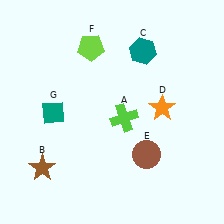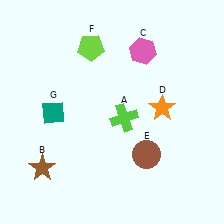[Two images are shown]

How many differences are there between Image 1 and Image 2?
There is 1 difference between the two images.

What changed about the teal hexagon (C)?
In Image 1, C is teal. In Image 2, it changed to pink.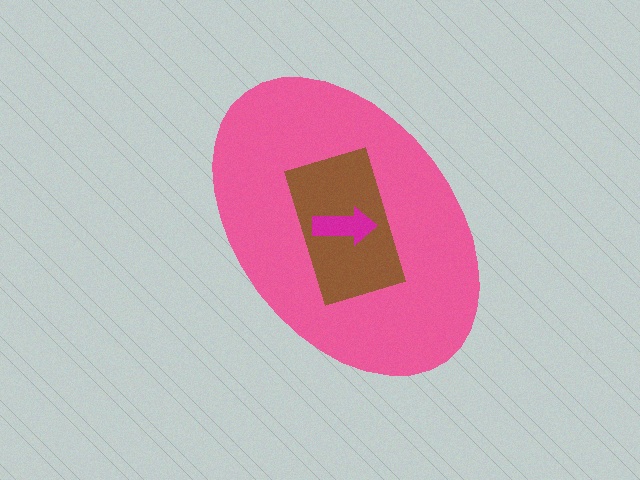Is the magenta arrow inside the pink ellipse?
Yes.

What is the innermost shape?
The magenta arrow.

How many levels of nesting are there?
3.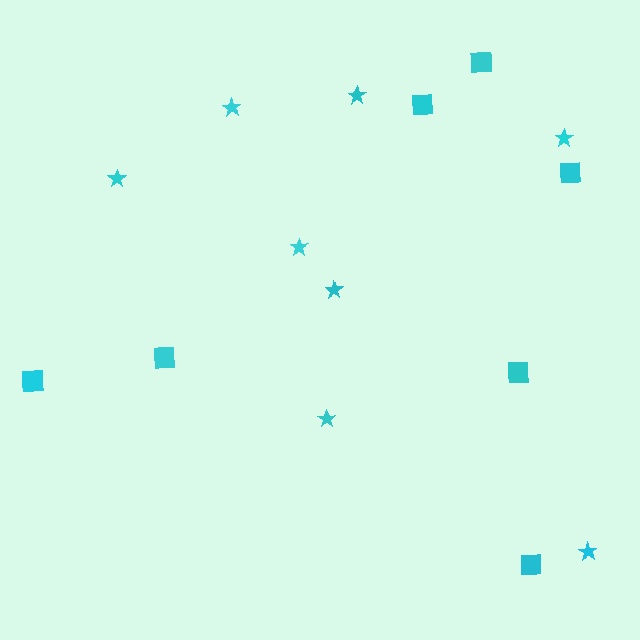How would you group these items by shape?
There are 2 groups: one group of squares (7) and one group of stars (8).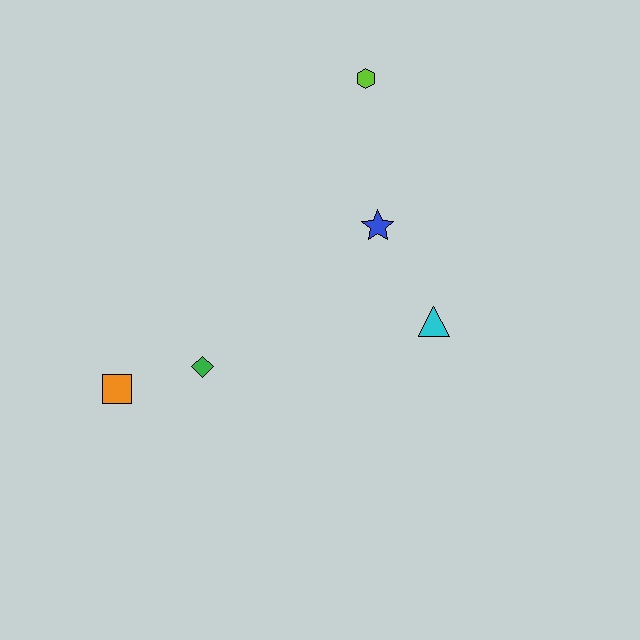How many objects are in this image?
There are 5 objects.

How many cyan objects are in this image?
There is 1 cyan object.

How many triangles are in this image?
There is 1 triangle.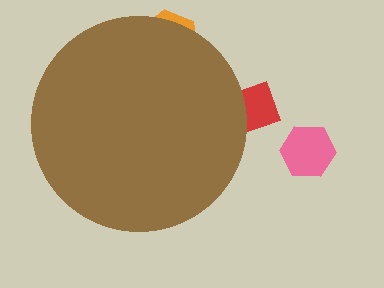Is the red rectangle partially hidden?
Yes, the red rectangle is partially hidden behind the brown circle.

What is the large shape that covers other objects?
A brown circle.